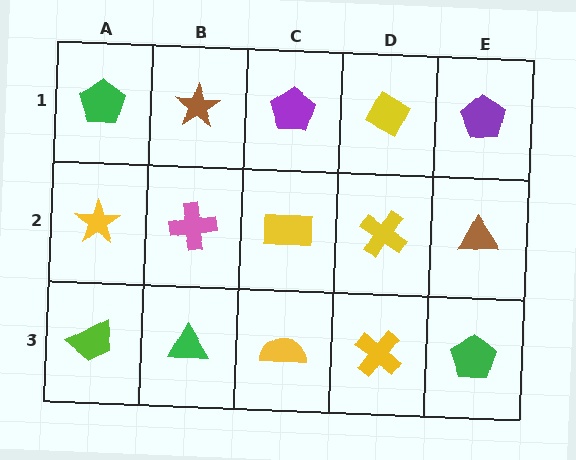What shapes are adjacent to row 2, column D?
A yellow diamond (row 1, column D), a yellow cross (row 3, column D), a yellow rectangle (row 2, column C), a brown triangle (row 2, column E).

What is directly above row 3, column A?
A yellow star.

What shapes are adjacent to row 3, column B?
A pink cross (row 2, column B), a lime trapezoid (row 3, column A), a yellow semicircle (row 3, column C).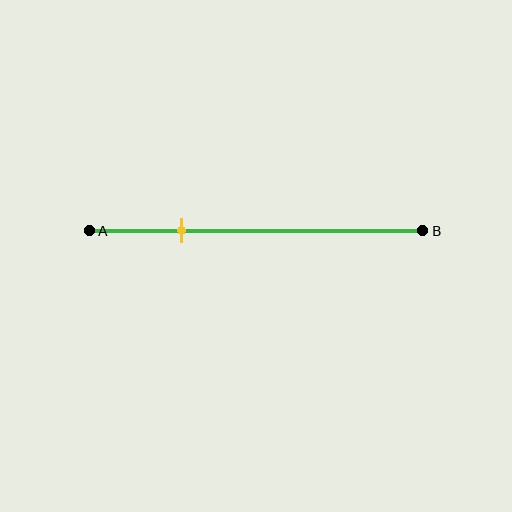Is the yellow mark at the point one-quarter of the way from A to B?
Yes, the mark is approximately at the one-quarter point.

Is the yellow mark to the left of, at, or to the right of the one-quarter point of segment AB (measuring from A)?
The yellow mark is approximately at the one-quarter point of segment AB.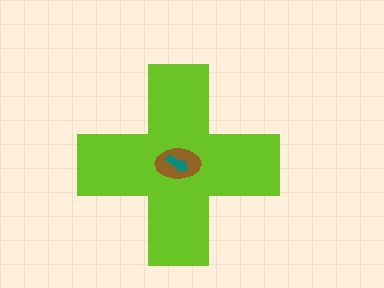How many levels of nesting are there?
3.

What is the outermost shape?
The lime cross.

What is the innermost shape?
The teal arrow.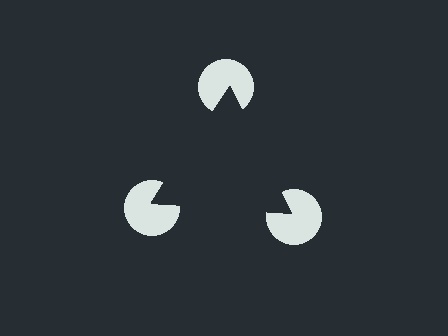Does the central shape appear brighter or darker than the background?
It typically appears slightly darker than the background, even though no actual brightness change is drawn.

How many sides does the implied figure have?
3 sides.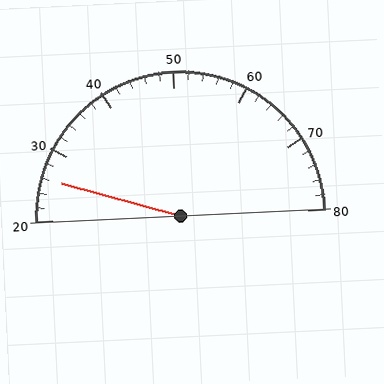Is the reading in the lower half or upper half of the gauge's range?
The reading is in the lower half of the range (20 to 80).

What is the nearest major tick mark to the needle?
The nearest major tick mark is 30.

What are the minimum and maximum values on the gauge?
The gauge ranges from 20 to 80.